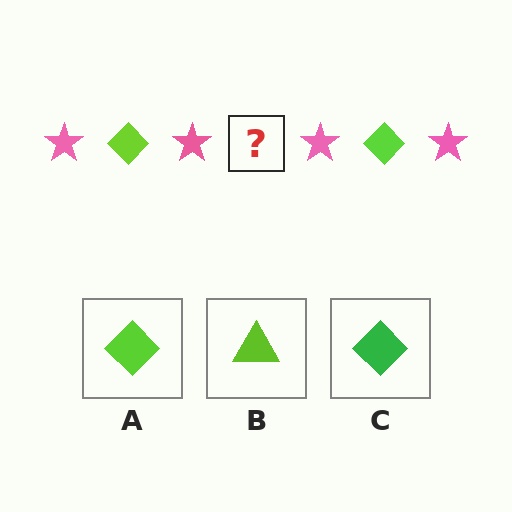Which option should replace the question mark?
Option A.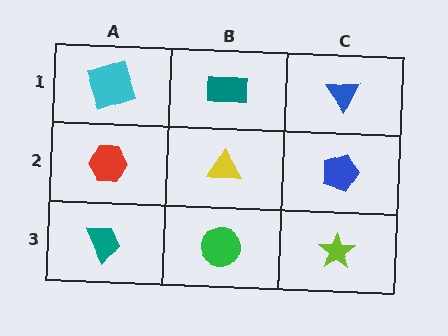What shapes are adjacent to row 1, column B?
A yellow triangle (row 2, column B), a cyan square (row 1, column A), a blue triangle (row 1, column C).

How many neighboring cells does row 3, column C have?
2.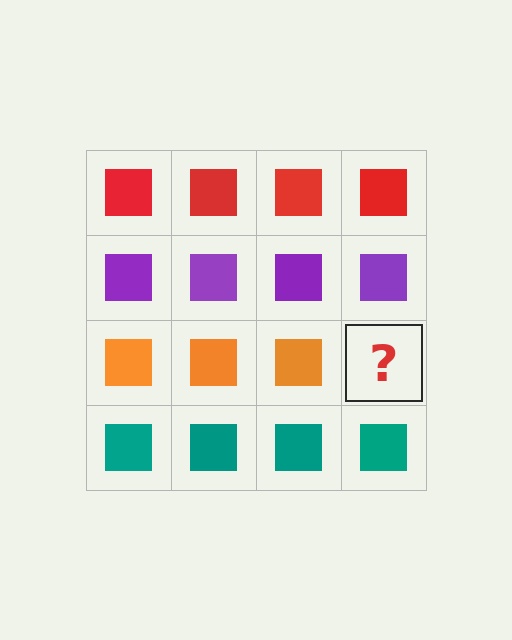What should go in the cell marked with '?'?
The missing cell should contain an orange square.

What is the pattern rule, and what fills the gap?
The rule is that each row has a consistent color. The gap should be filled with an orange square.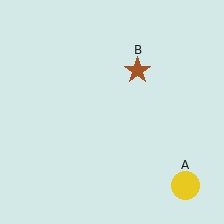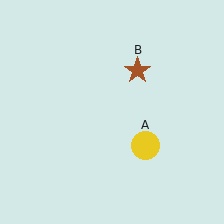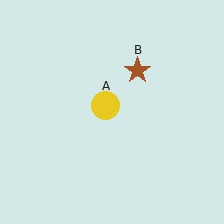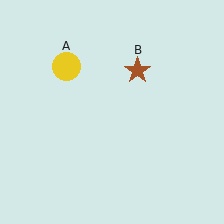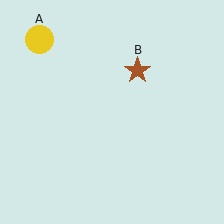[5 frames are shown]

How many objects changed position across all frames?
1 object changed position: yellow circle (object A).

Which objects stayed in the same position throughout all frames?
Brown star (object B) remained stationary.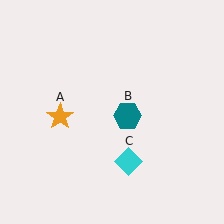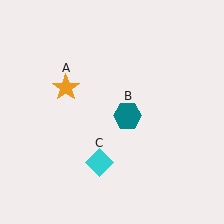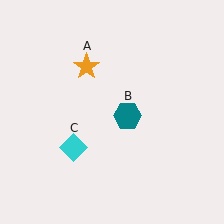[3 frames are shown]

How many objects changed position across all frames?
2 objects changed position: orange star (object A), cyan diamond (object C).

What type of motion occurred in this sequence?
The orange star (object A), cyan diamond (object C) rotated clockwise around the center of the scene.